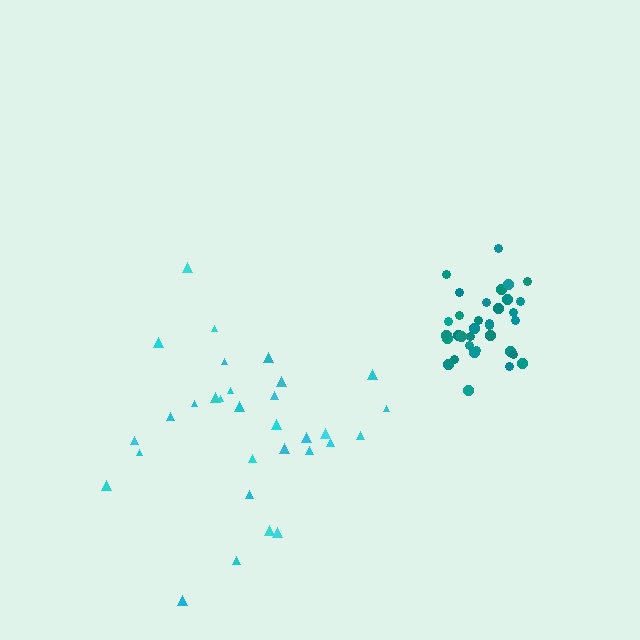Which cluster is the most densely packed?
Teal.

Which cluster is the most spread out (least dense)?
Cyan.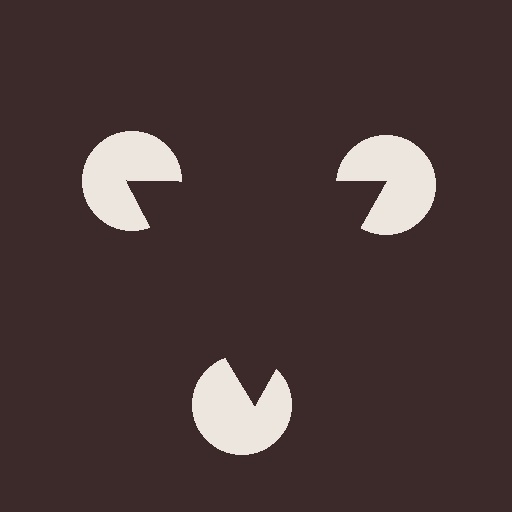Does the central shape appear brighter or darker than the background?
It typically appears slightly darker than the background, even though no actual brightness change is drawn.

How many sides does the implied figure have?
3 sides.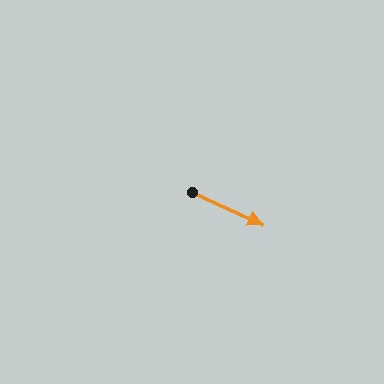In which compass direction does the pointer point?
Southeast.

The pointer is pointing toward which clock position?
Roughly 4 o'clock.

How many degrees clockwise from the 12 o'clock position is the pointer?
Approximately 115 degrees.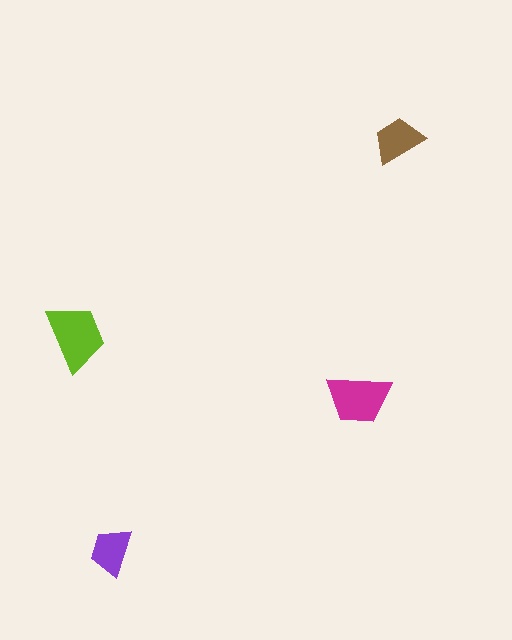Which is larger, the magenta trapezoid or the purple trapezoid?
The magenta one.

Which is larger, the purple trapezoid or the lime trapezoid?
The lime one.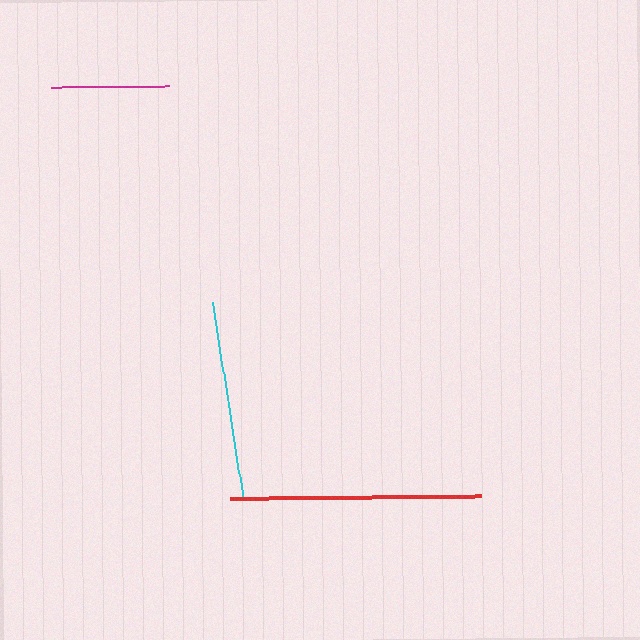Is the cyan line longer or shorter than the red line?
The red line is longer than the cyan line.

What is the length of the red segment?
The red segment is approximately 251 pixels long.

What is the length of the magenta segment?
The magenta segment is approximately 118 pixels long.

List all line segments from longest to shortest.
From longest to shortest: red, cyan, magenta.